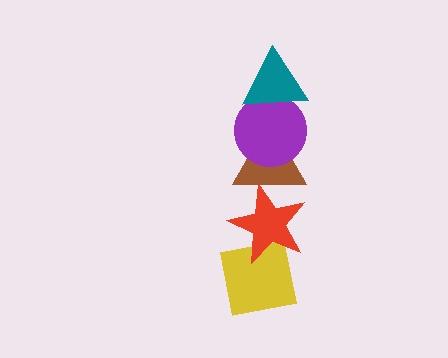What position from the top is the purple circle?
The purple circle is 2nd from the top.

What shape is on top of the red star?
The brown triangle is on top of the red star.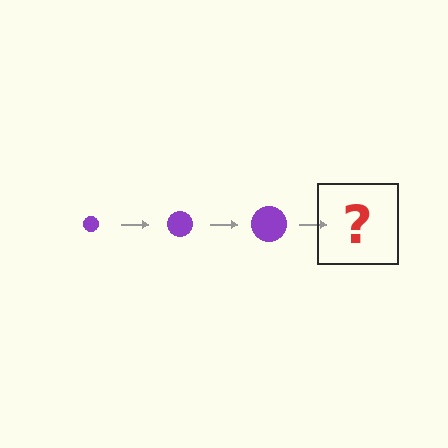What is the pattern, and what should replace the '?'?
The pattern is that the circle gets progressively larger each step. The '?' should be a purple circle, larger than the previous one.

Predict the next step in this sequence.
The next step is a purple circle, larger than the previous one.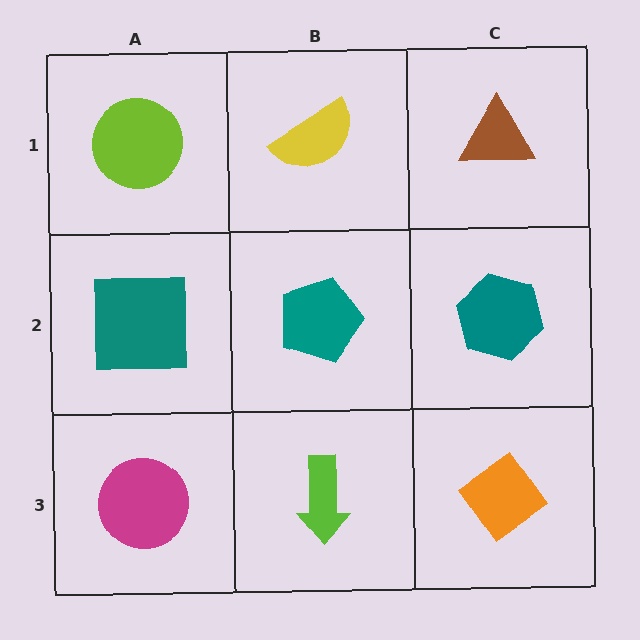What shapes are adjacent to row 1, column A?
A teal square (row 2, column A), a yellow semicircle (row 1, column B).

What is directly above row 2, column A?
A lime circle.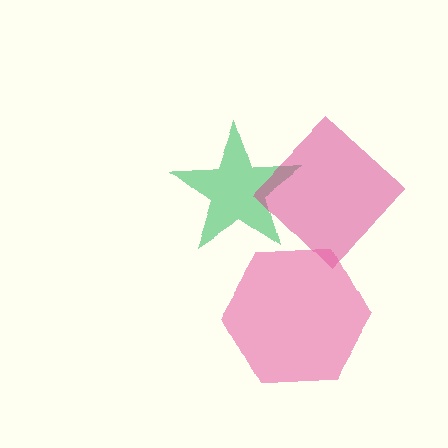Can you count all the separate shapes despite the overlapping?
Yes, there are 3 separate shapes.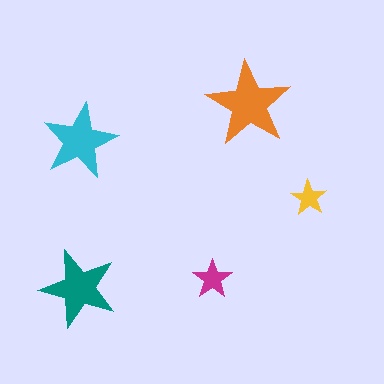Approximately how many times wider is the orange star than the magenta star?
About 2 times wider.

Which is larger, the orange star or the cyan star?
The orange one.